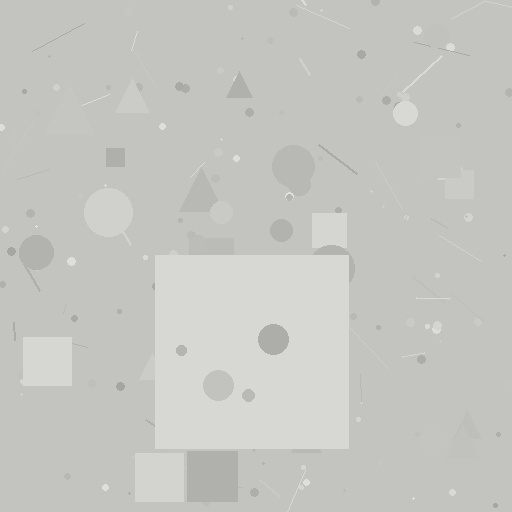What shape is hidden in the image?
A square is hidden in the image.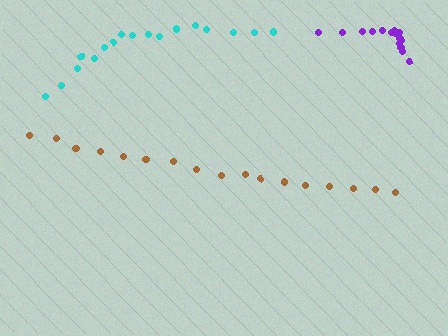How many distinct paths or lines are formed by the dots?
There are 3 distinct paths.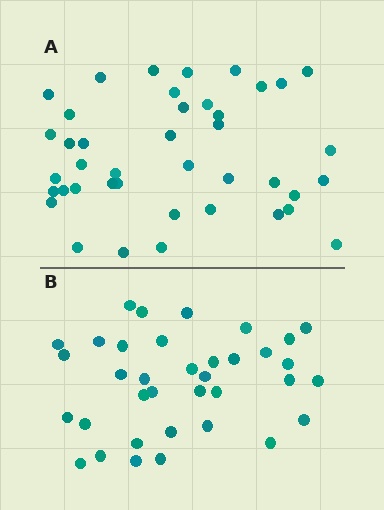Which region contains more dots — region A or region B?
Region A (the top region) has more dots.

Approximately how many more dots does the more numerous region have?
Region A has about 5 more dots than region B.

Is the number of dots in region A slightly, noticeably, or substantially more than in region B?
Region A has only slightly more — the two regions are fairly close. The ratio is roughly 1.1 to 1.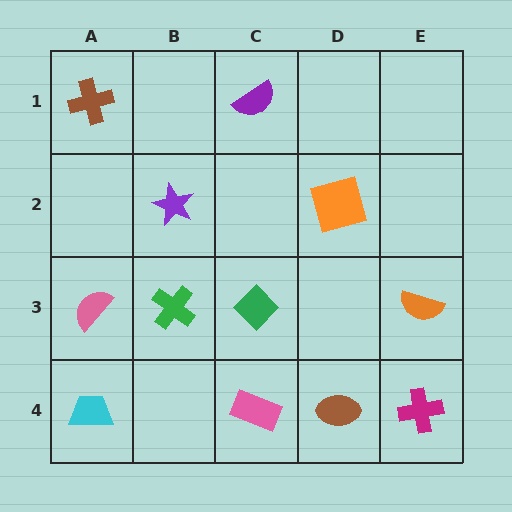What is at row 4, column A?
A cyan trapezoid.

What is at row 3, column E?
An orange semicircle.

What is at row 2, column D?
An orange square.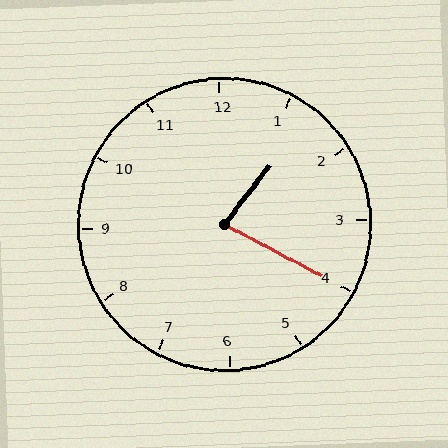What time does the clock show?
1:20.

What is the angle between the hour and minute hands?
Approximately 80 degrees.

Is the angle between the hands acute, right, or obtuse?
It is acute.